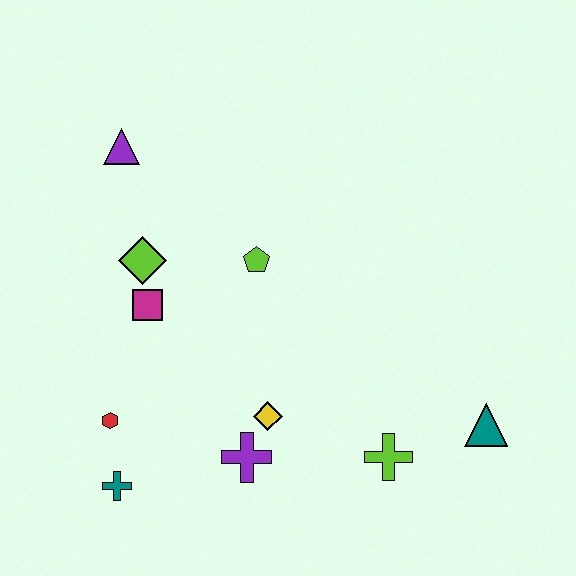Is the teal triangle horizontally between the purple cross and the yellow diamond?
No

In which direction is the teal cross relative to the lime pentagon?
The teal cross is below the lime pentagon.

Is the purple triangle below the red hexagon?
No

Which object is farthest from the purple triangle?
The teal triangle is farthest from the purple triangle.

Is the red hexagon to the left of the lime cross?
Yes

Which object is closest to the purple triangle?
The lime diamond is closest to the purple triangle.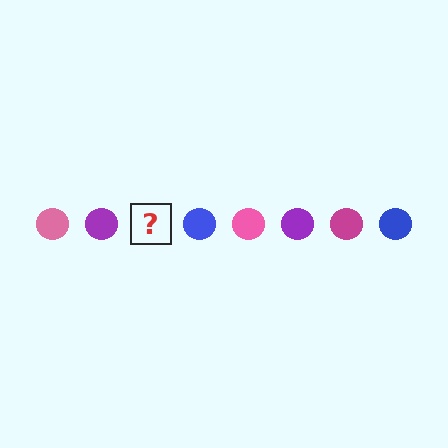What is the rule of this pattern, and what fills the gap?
The rule is that the pattern cycles through pink, purple, magenta, blue circles. The gap should be filled with a magenta circle.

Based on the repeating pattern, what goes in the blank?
The blank should be a magenta circle.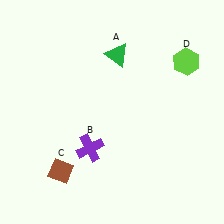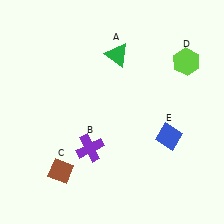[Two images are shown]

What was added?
A blue diamond (E) was added in Image 2.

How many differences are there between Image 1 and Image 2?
There is 1 difference between the two images.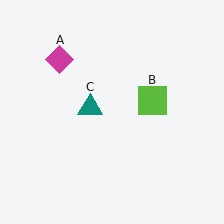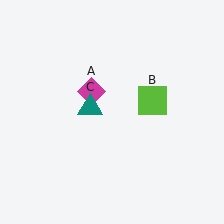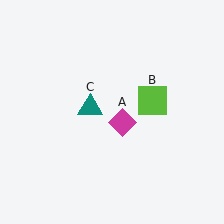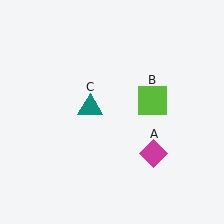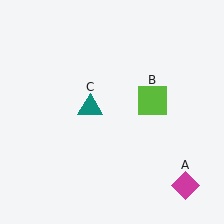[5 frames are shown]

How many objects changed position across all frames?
1 object changed position: magenta diamond (object A).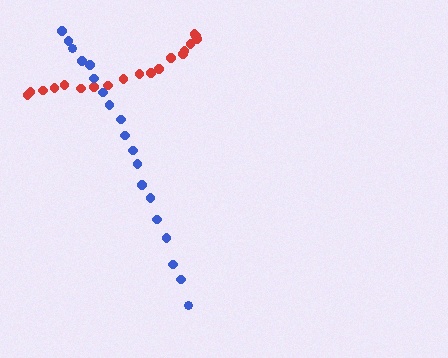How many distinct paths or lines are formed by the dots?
There are 2 distinct paths.